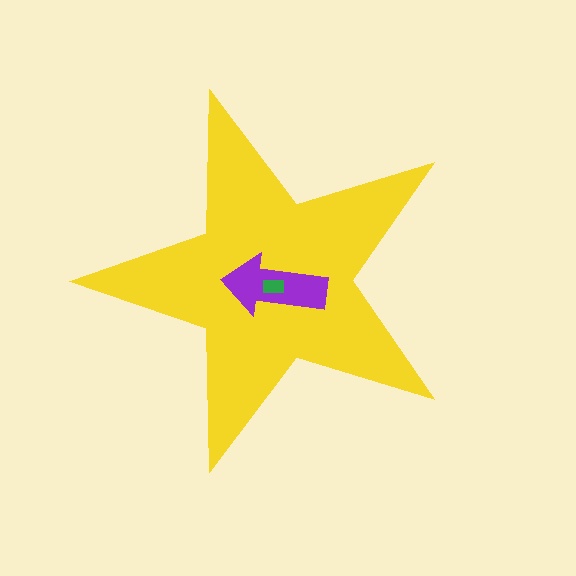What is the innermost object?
The green rectangle.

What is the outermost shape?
The yellow star.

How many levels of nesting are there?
3.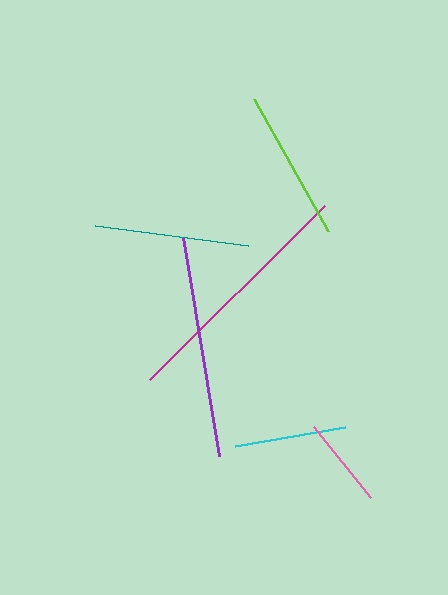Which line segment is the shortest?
The pink line is the shortest at approximately 91 pixels.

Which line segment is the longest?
The magenta line is the longest at approximately 246 pixels.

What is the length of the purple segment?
The purple segment is approximately 222 pixels long.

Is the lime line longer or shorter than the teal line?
The teal line is longer than the lime line.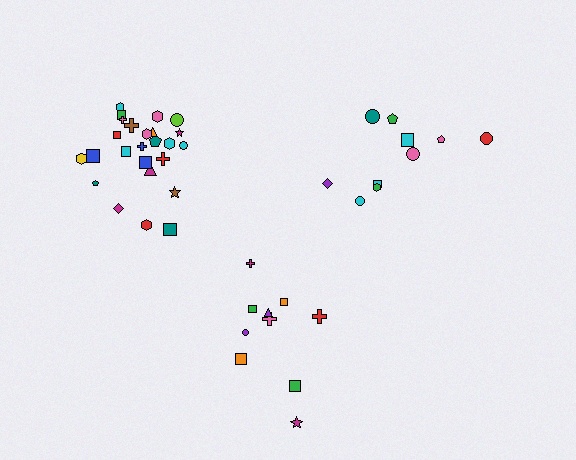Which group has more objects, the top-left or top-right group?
The top-left group.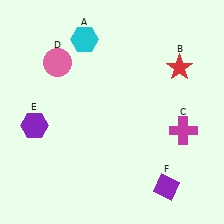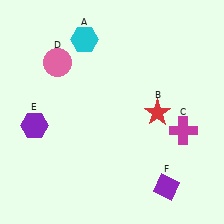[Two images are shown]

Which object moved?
The red star (B) moved down.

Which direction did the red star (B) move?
The red star (B) moved down.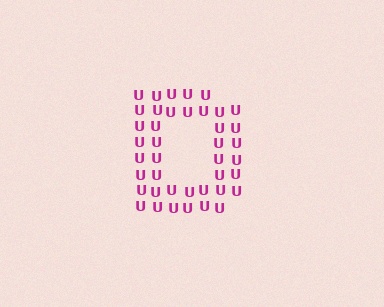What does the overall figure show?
The overall figure shows the letter D.